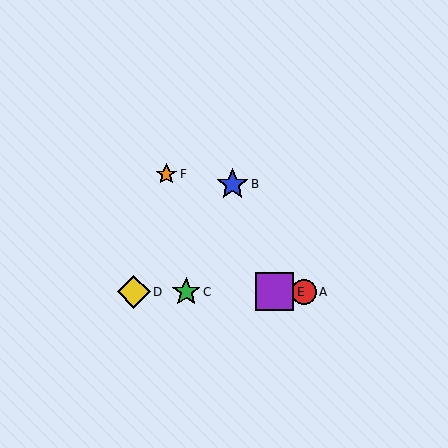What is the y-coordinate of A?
Object A is at y≈292.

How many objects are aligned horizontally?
4 objects (A, C, D, E) are aligned horizontally.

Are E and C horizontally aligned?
Yes, both are at y≈292.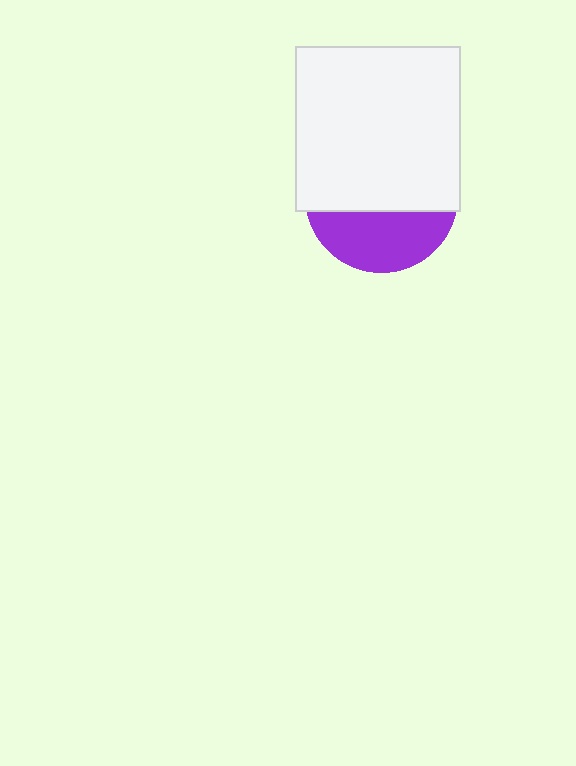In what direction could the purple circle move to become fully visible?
The purple circle could move down. That would shift it out from behind the white square entirely.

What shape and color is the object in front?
The object in front is a white square.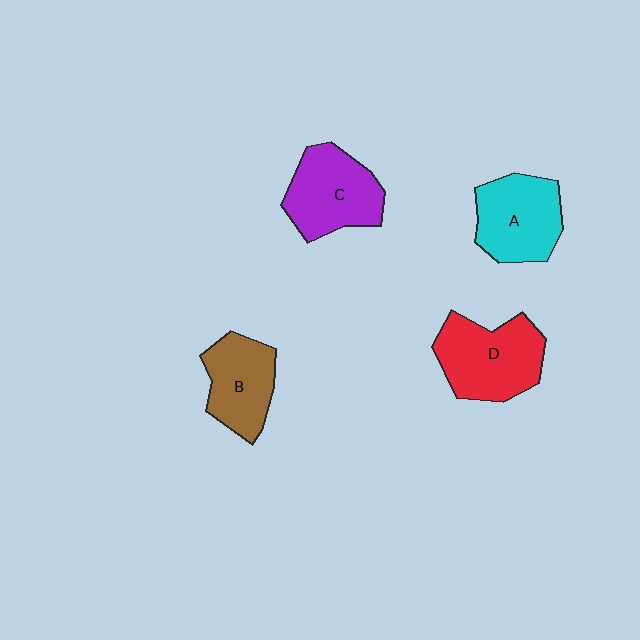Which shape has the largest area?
Shape D (red).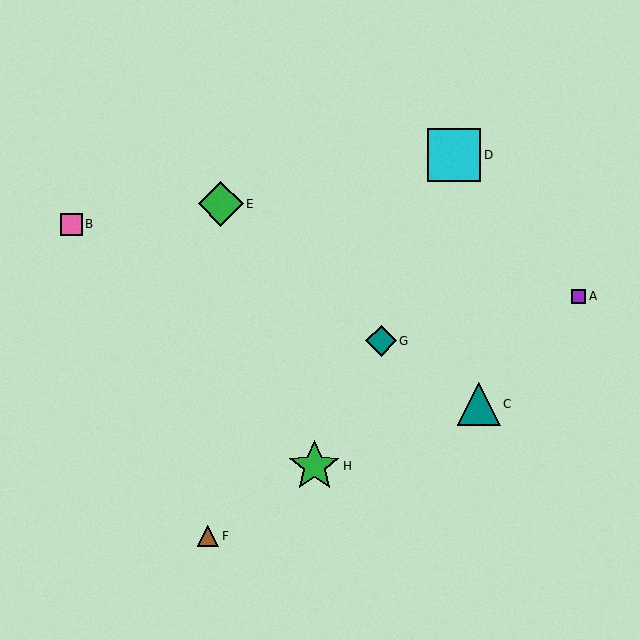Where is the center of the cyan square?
The center of the cyan square is at (454, 155).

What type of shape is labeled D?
Shape D is a cyan square.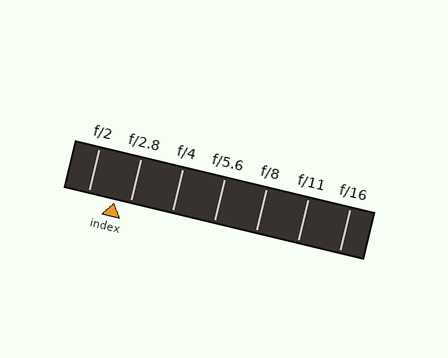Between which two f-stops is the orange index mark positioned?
The index mark is between f/2 and f/2.8.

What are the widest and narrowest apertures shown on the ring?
The widest aperture shown is f/2 and the narrowest is f/16.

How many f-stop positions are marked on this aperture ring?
There are 7 f-stop positions marked.